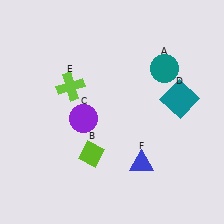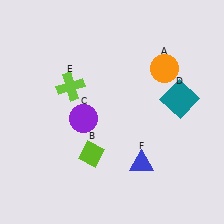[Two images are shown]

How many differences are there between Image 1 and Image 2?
There is 1 difference between the two images.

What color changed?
The circle (A) changed from teal in Image 1 to orange in Image 2.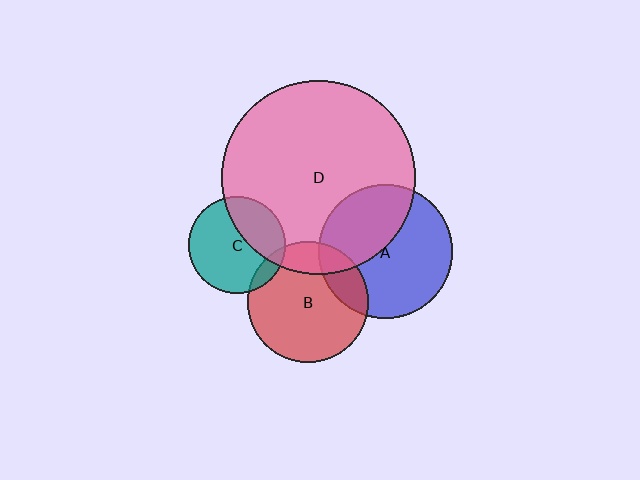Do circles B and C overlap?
Yes.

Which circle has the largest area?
Circle D (pink).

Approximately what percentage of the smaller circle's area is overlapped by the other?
Approximately 10%.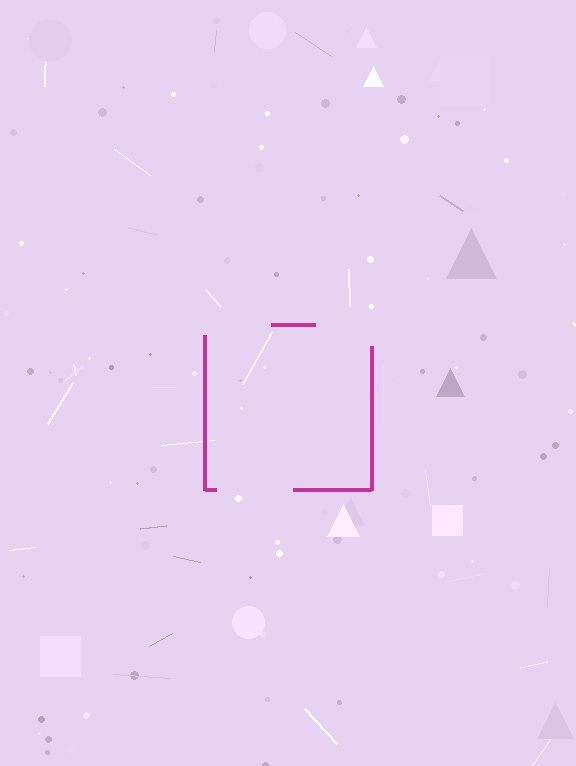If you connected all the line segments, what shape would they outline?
They would outline a square.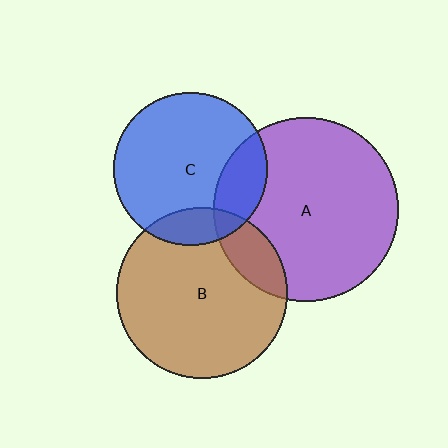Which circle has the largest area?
Circle A (purple).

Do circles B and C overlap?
Yes.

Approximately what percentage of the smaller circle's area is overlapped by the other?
Approximately 15%.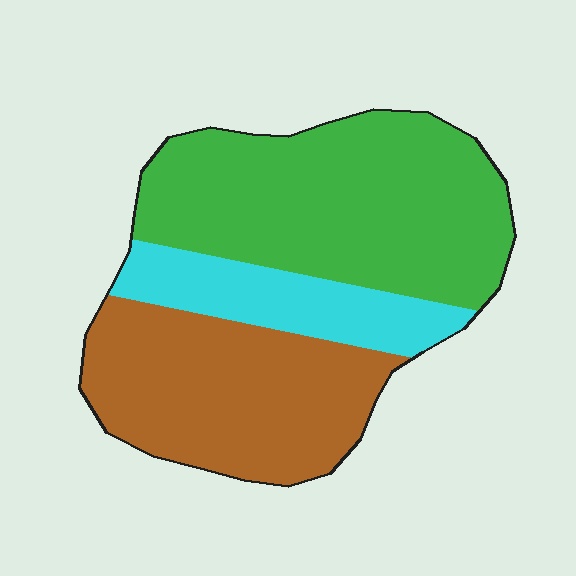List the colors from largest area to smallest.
From largest to smallest: green, brown, cyan.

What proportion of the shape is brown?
Brown takes up about three eighths (3/8) of the shape.